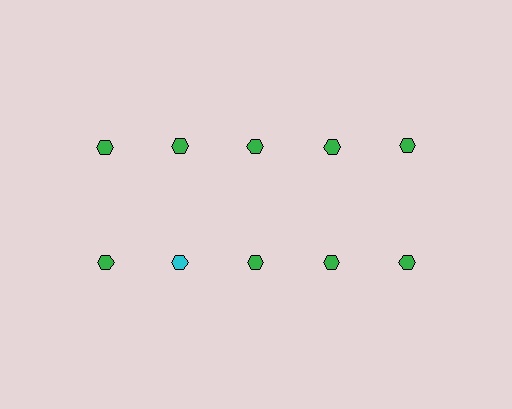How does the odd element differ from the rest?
It has a different color: cyan instead of green.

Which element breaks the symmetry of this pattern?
The cyan hexagon in the second row, second from left column breaks the symmetry. All other shapes are green hexagons.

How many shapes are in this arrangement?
There are 10 shapes arranged in a grid pattern.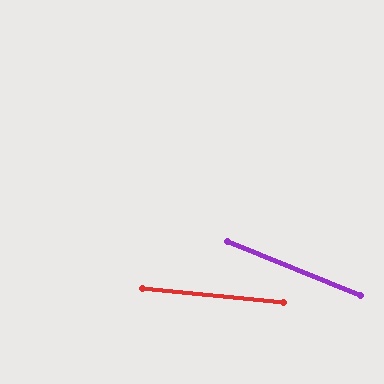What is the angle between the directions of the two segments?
Approximately 16 degrees.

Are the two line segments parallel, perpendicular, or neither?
Neither parallel nor perpendicular — they differ by about 16°.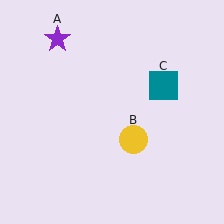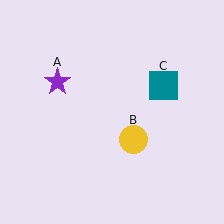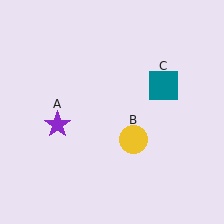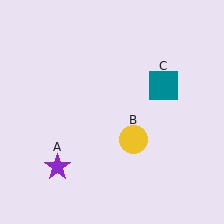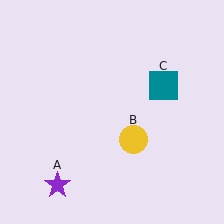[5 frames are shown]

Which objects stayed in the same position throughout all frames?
Yellow circle (object B) and teal square (object C) remained stationary.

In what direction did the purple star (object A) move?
The purple star (object A) moved down.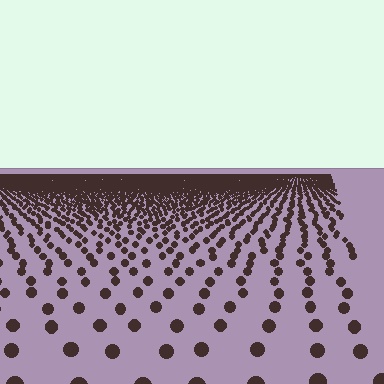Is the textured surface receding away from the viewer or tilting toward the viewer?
The surface is receding away from the viewer. Texture elements get smaller and denser toward the top.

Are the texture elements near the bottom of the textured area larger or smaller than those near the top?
Larger. Near the bottom, elements are closer to the viewer and appear at a bigger on-screen size.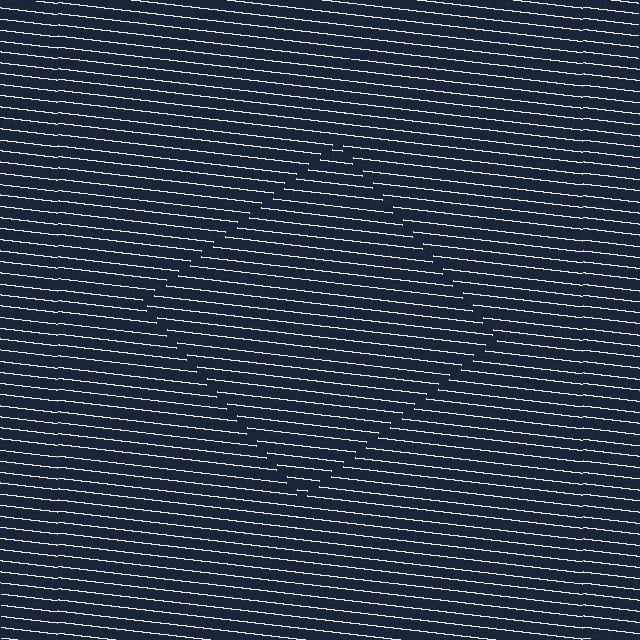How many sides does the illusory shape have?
4 sides — the line-ends trace a square.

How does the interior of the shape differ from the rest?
The interior of the shape contains the same grating, shifted by half a period — the contour is defined by the phase discontinuity where line-ends from the inner and outer gratings abut.